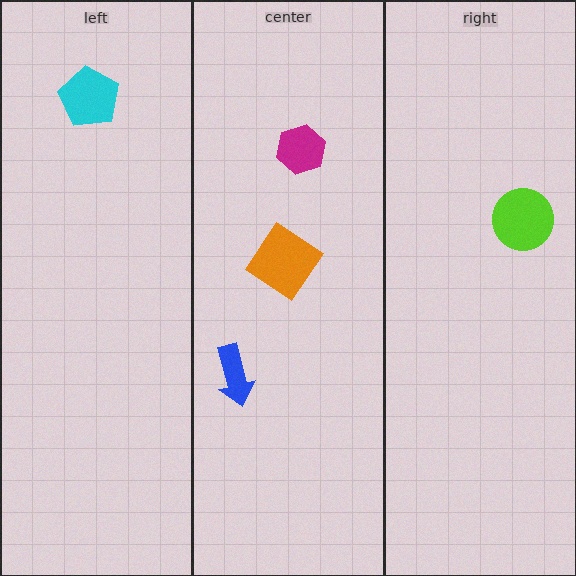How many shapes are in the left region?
1.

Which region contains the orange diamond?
The center region.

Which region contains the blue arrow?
The center region.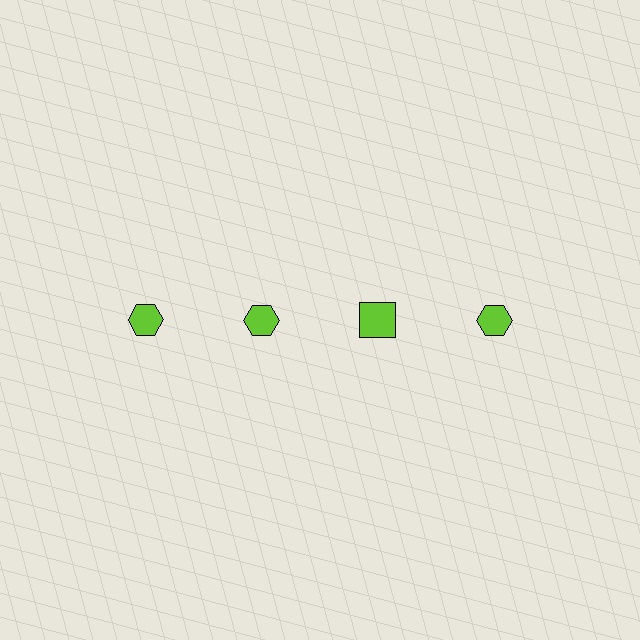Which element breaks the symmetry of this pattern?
The lime square in the top row, center column breaks the symmetry. All other shapes are lime hexagons.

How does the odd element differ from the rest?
It has a different shape: square instead of hexagon.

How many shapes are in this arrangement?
There are 4 shapes arranged in a grid pattern.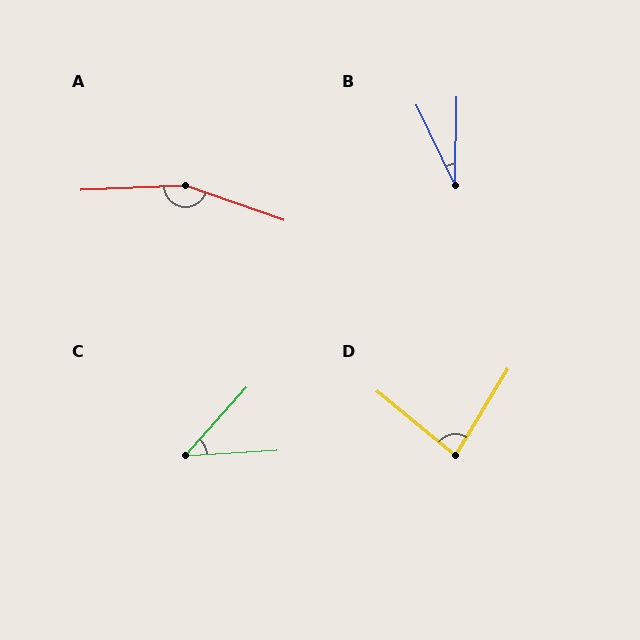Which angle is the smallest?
B, at approximately 26 degrees.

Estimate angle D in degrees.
Approximately 82 degrees.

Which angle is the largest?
A, at approximately 158 degrees.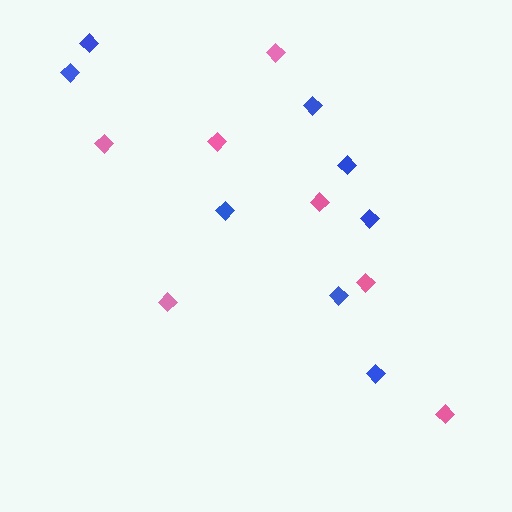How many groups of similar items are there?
There are 2 groups: one group of pink diamonds (7) and one group of blue diamonds (8).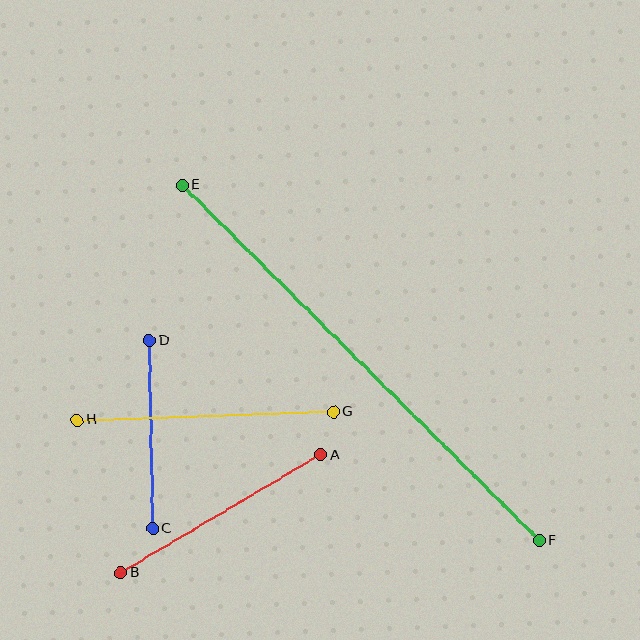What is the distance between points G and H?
The distance is approximately 256 pixels.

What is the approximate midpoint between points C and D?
The midpoint is at approximately (151, 435) pixels.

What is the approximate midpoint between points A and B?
The midpoint is at approximately (221, 514) pixels.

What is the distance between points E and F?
The distance is approximately 503 pixels.